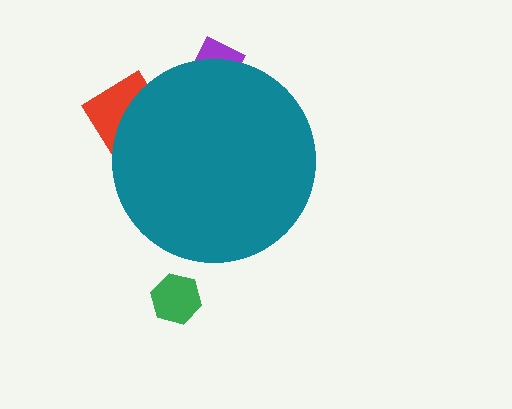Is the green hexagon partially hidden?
No, the green hexagon is fully visible.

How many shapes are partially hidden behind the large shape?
2 shapes are partially hidden.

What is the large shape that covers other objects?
A teal circle.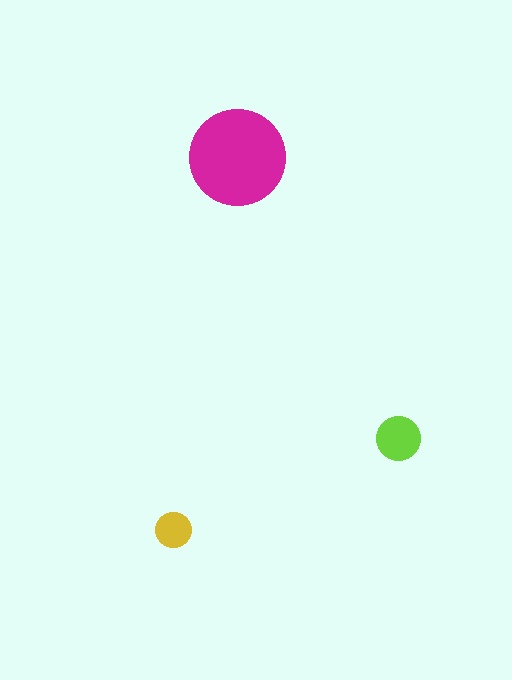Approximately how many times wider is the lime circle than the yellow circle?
About 1.5 times wider.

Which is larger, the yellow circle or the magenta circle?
The magenta one.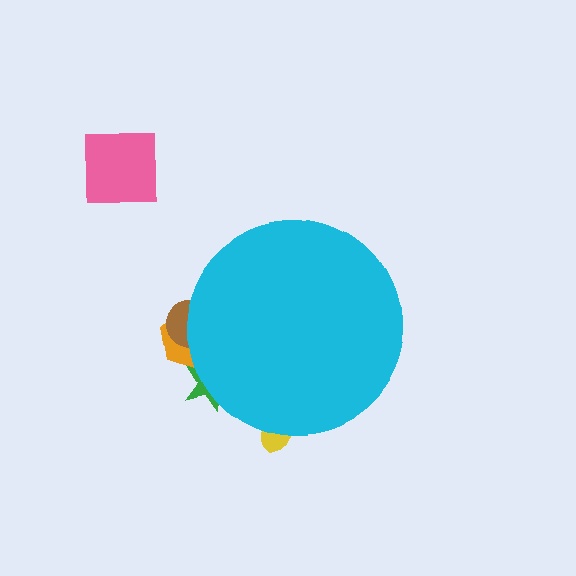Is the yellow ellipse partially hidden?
Yes, the yellow ellipse is partially hidden behind the cyan circle.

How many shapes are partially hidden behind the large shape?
4 shapes are partially hidden.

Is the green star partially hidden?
Yes, the green star is partially hidden behind the cyan circle.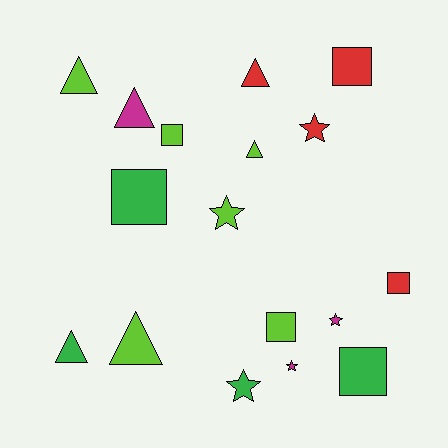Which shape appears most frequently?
Square, with 6 objects.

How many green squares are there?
There are 2 green squares.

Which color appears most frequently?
Lime, with 6 objects.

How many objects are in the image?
There are 17 objects.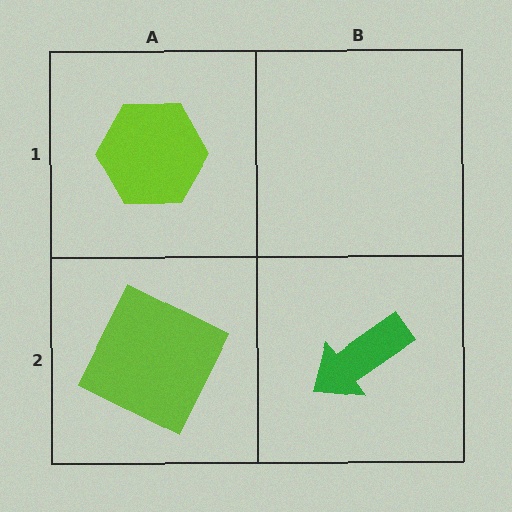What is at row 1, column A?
A lime hexagon.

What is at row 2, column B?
A green arrow.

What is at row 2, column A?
A lime square.